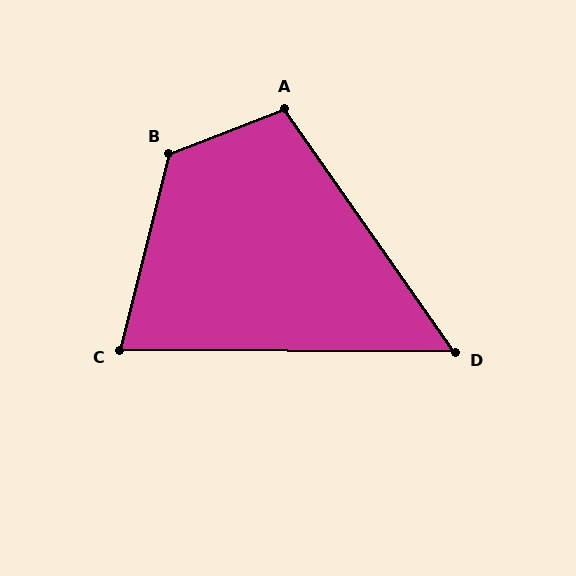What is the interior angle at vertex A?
Approximately 104 degrees (obtuse).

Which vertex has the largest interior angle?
B, at approximately 125 degrees.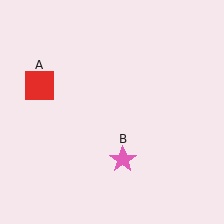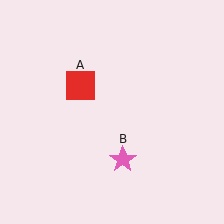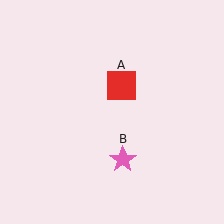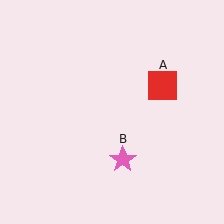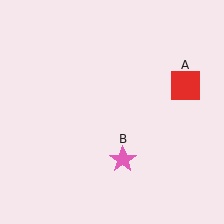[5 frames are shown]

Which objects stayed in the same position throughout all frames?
Pink star (object B) remained stationary.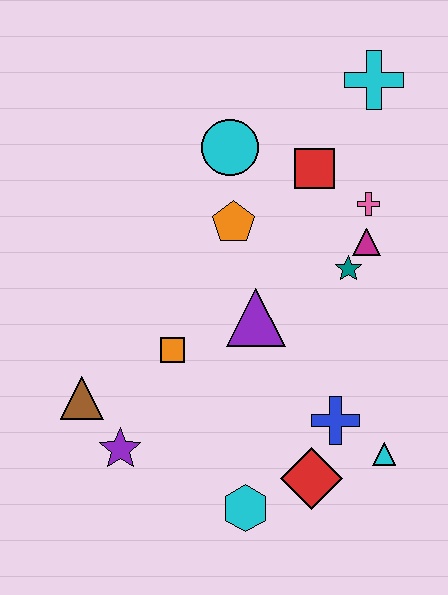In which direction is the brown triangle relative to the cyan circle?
The brown triangle is below the cyan circle.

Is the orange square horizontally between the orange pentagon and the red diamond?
No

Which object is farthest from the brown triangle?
The cyan cross is farthest from the brown triangle.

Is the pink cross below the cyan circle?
Yes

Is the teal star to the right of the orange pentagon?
Yes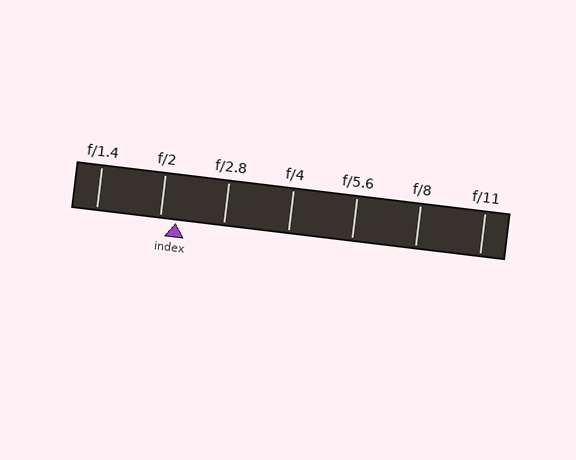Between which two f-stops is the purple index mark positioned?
The index mark is between f/2 and f/2.8.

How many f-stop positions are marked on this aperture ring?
There are 7 f-stop positions marked.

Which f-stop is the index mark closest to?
The index mark is closest to f/2.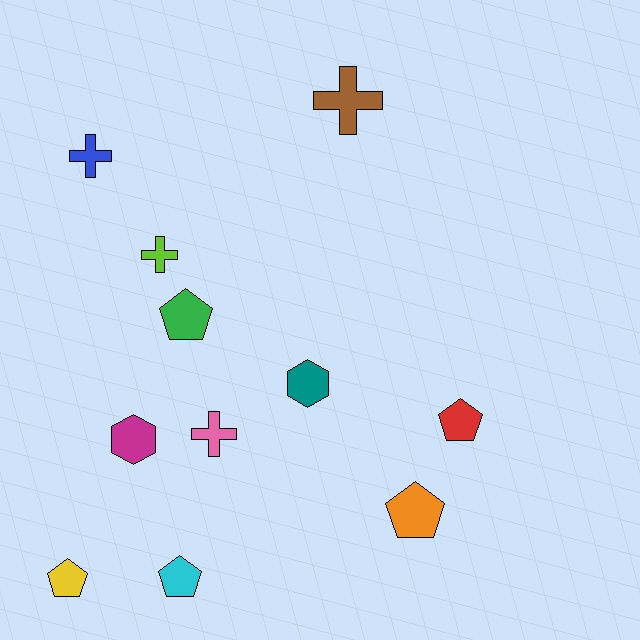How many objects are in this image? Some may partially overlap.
There are 11 objects.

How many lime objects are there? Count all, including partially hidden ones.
There is 1 lime object.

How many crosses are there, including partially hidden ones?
There are 4 crosses.